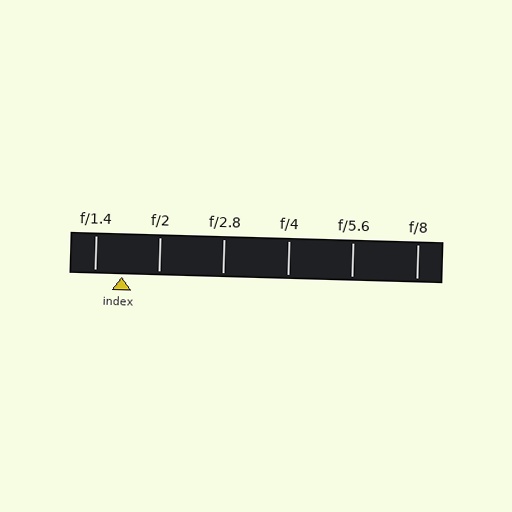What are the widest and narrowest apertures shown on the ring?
The widest aperture shown is f/1.4 and the narrowest is f/8.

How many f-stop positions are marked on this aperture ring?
There are 6 f-stop positions marked.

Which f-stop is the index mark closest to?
The index mark is closest to f/1.4.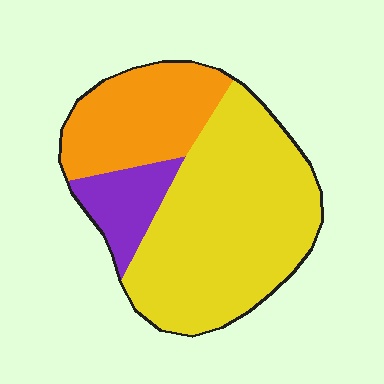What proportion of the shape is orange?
Orange takes up between a sixth and a third of the shape.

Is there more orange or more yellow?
Yellow.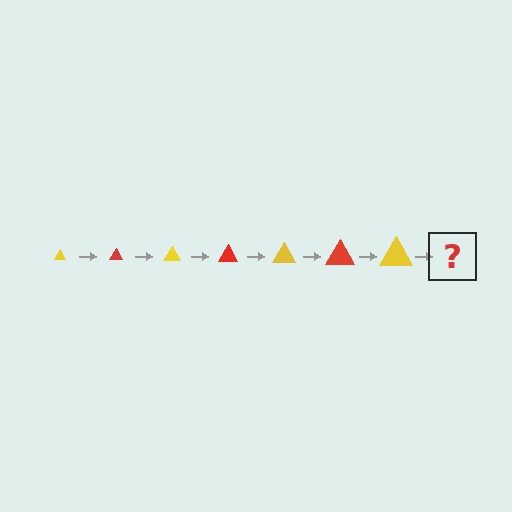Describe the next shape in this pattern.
It should be a red triangle, larger than the previous one.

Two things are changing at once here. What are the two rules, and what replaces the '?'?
The two rules are that the triangle grows larger each step and the color cycles through yellow and red. The '?' should be a red triangle, larger than the previous one.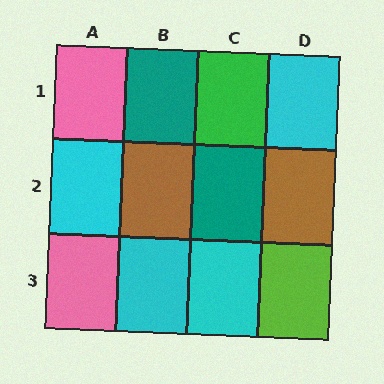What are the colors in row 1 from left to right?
Pink, teal, green, cyan.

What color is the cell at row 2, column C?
Teal.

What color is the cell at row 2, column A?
Cyan.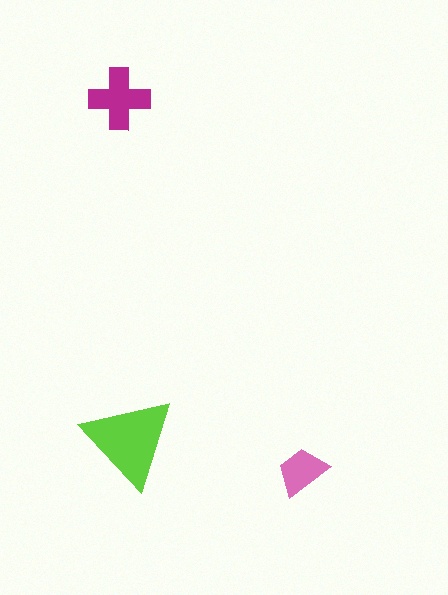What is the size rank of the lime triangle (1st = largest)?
1st.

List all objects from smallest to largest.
The pink trapezoid, the magenta cross, the lime triangle.